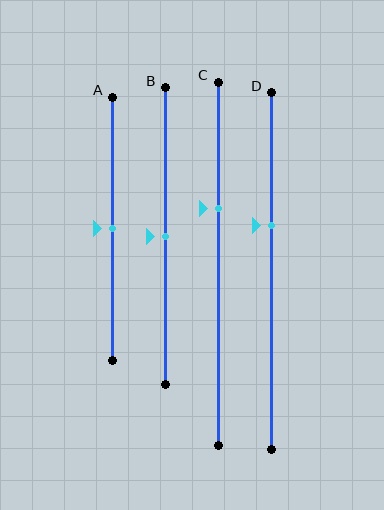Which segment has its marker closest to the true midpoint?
Segment A has its marker closest to the true midpoint.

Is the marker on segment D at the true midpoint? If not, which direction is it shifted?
No, the marker on segment D is shifted upward by about 13% of the segment length.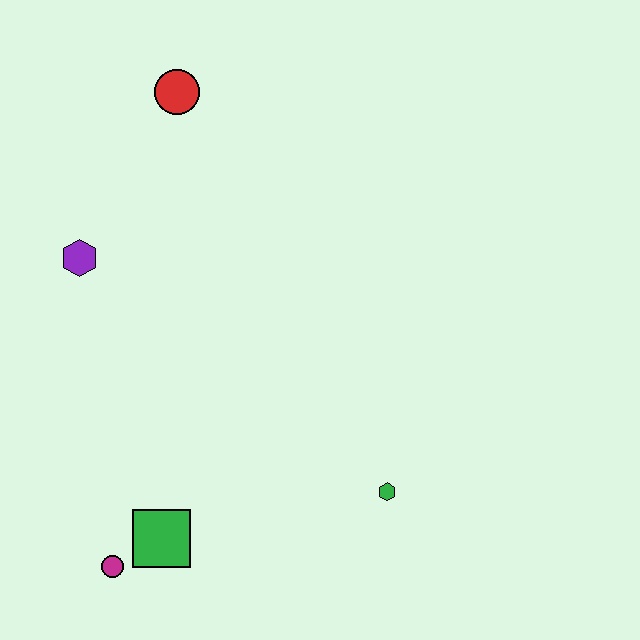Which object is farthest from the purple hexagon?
The green hexagon is farthest from the purple hexagon.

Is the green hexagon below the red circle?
Yes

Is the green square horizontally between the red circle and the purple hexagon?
Yes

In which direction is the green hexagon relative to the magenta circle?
The green hexagon is to the right of the magenta circle.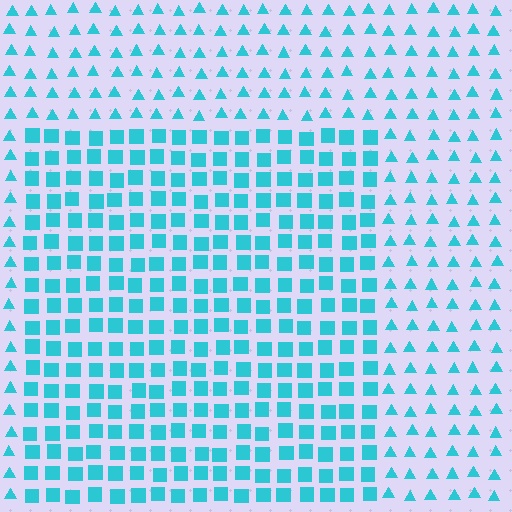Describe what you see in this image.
The image is filled with small cyan elements arranged in a uniform grid. A rectangle-shaped region contains squares, while the surrounding area contains triangles. The boundary is defined purely by the change in element shape.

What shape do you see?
I see a rectangle.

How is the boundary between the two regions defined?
The boundary is defined by a change in element shape: squares inside vs. triangles outside. All elements share the same color and spacing.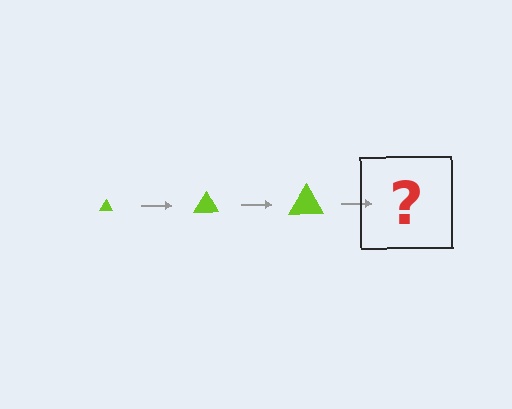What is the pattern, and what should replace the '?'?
The pattern is that the triangle gets progressively larger each step. The '?' should be a lime triangle, larger than the previous one.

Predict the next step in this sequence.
The next step is a lime triangle, larger than the previous one.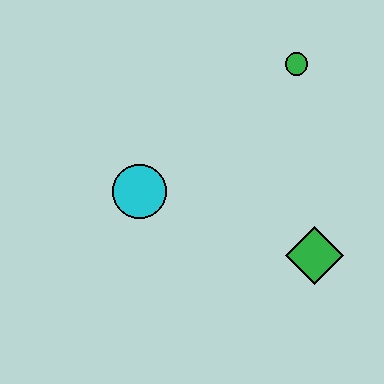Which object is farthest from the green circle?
The cyan circle is farthest from the green circle.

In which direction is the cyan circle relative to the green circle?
The cyan circle is to the left of the green circle.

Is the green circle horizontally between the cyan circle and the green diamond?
Yes